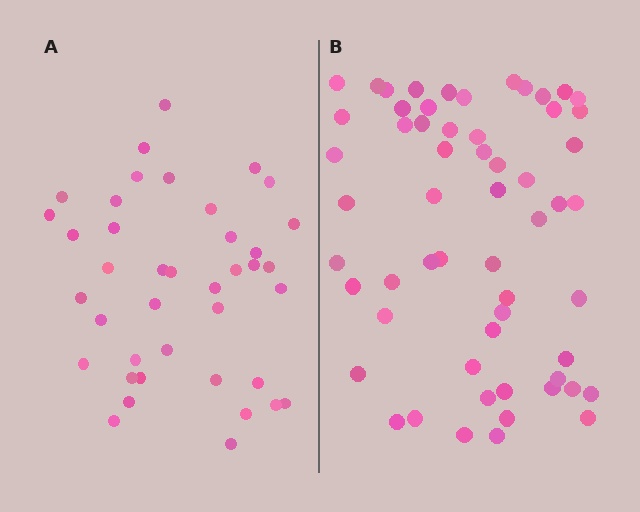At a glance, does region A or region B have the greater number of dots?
Region B (the right region) has more dots.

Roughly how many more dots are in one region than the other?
Region B has approximately 20 more dots than region A.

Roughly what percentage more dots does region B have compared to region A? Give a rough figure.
About 45% more.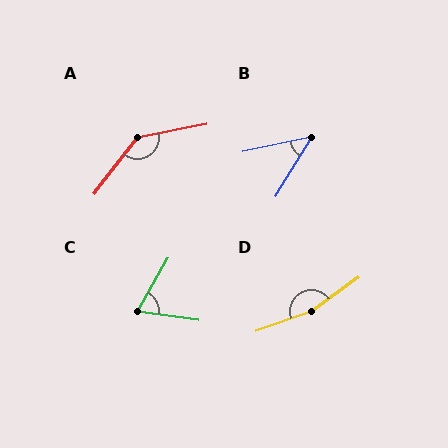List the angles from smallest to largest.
B (47°), C (68°), A (138°), D (163°).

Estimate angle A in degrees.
Approximately 138 degrees.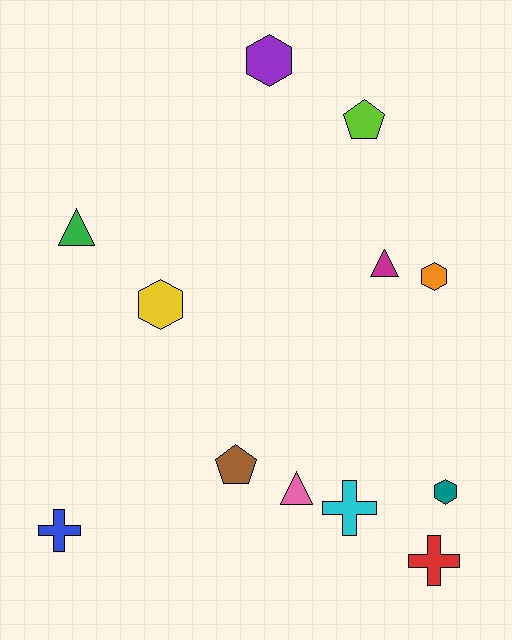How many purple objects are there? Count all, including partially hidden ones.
There is 1 purple object.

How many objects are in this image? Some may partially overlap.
There are 12 objects.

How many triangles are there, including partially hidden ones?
There are 3 triangles.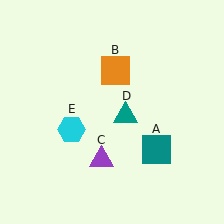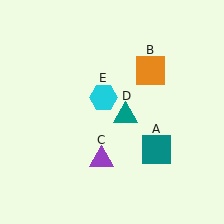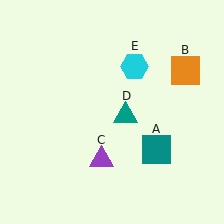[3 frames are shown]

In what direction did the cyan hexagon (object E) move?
The cyan hexagon (object E) moved up and to the right.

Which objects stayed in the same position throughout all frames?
Teal square (object A) and purple triangle (object C) and teal triangle (object D) remained stationary.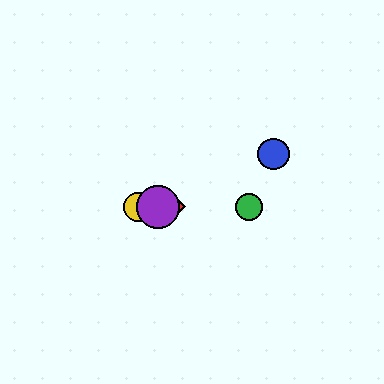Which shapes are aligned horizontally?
The red diamond, the green circle, the yellow circle, the purple circle are aligned horizontally.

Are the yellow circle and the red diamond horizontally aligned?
Yes, both are at y≈207.